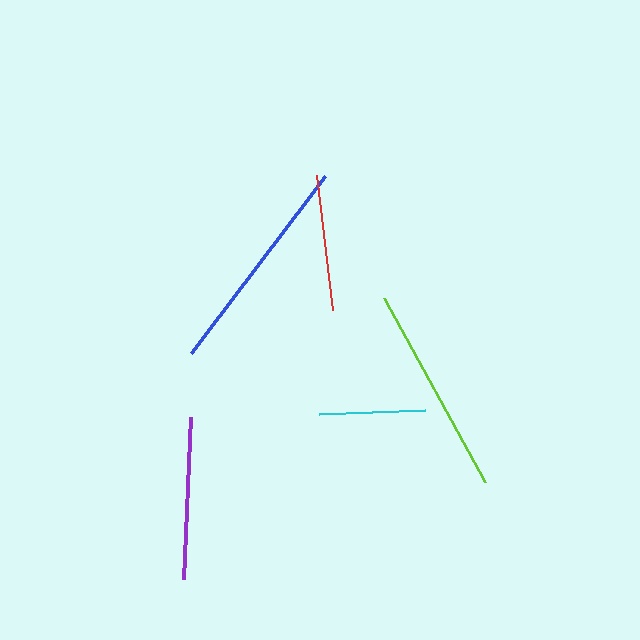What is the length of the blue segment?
The blue segment is approximately 222 pixels long.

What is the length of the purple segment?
The purple segment is approximately 161 pixels long.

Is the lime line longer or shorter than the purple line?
The lime line is longer than the purple line.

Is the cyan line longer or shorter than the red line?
The red line is longer than the cyan line.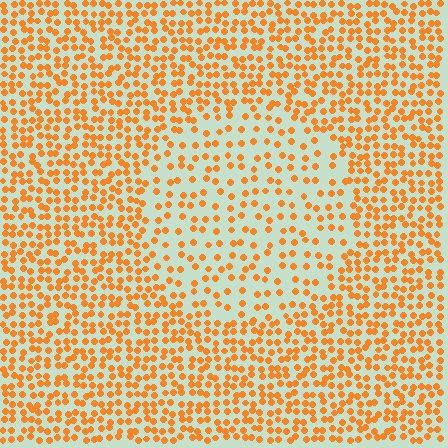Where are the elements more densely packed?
The elements are more densely packed outside the circle boundary.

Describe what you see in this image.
The image contains small orange elements arranged at two different densities. A circle-shaped region is visible where the elements are less densely packed than the surrounding area.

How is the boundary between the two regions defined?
The boundary is defined by a change in element density (approximately 2.0x ratio). All elements are the same color, size, and shape.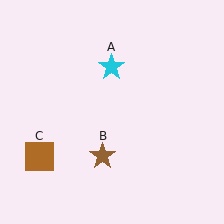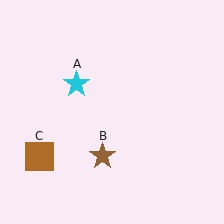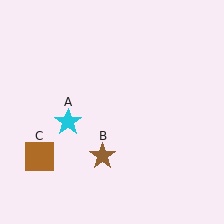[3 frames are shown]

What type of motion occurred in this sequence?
The cyan star (object A) rotated counterclockwise around the center of the scene.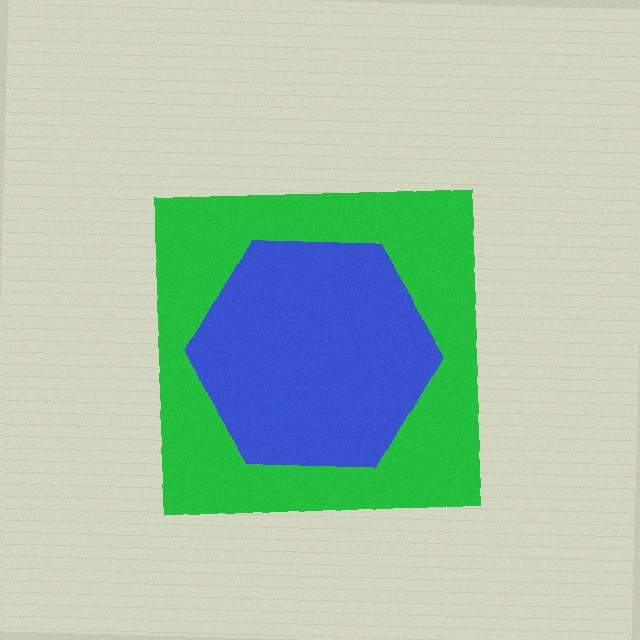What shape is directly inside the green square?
The blue hexagon.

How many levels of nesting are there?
2.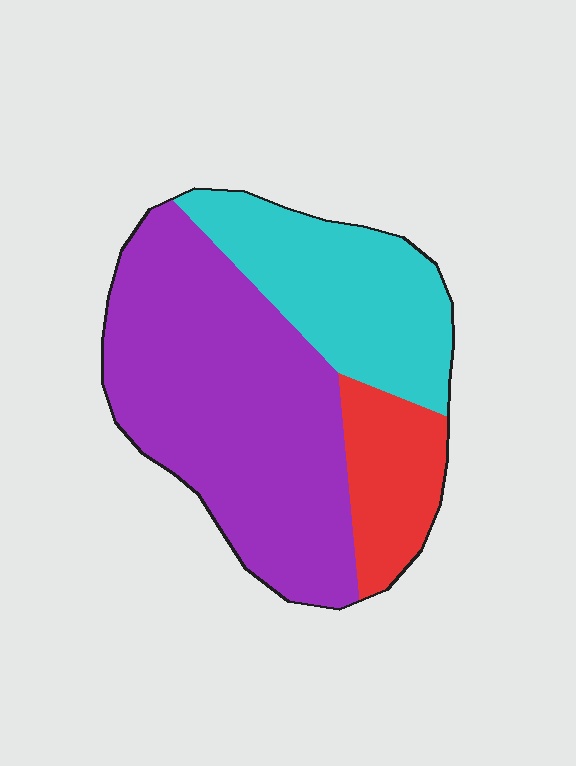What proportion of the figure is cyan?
Cyan takes up about one quarter (1/4) of the figure.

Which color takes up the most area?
Purple, at roughly 55%.